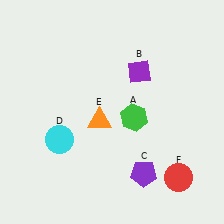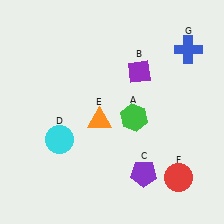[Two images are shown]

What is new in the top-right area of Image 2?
A blue cross (G) was added in the top-right area of Image 2.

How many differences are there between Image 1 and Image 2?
There is 1 difference between the two images.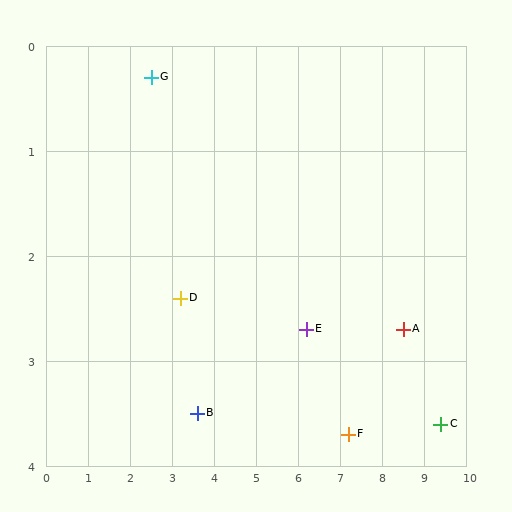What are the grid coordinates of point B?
Point B is at approximately (3.6, 3.5).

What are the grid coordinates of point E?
Point E is at approximately (6.2, 2.7).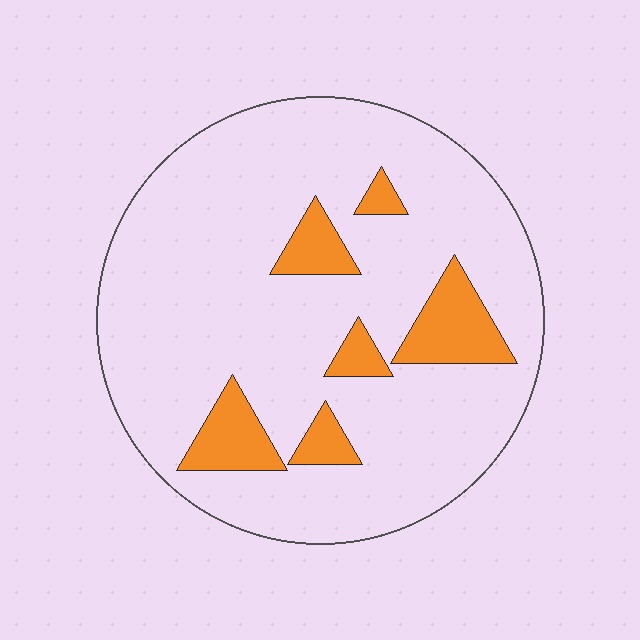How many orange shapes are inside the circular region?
6.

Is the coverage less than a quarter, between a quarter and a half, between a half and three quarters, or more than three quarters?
Less than a quarter.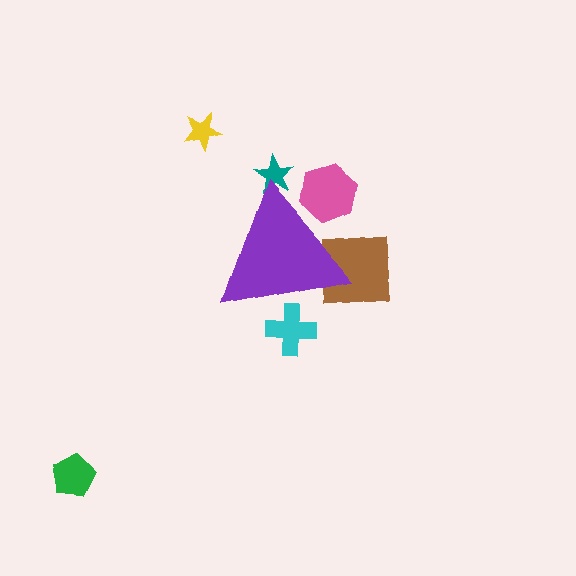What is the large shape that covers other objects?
A purple triangle.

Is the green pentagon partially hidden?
No, the green pentagon is fully visible.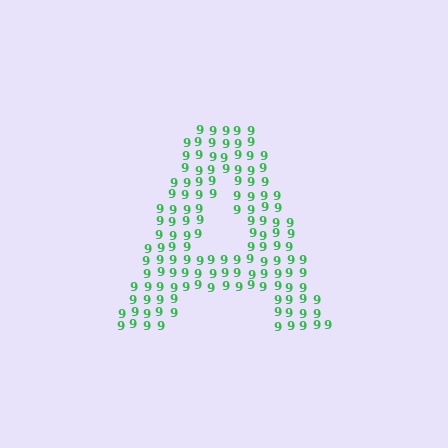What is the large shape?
The large shape is the letter A.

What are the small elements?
The small elements are digit 9's.